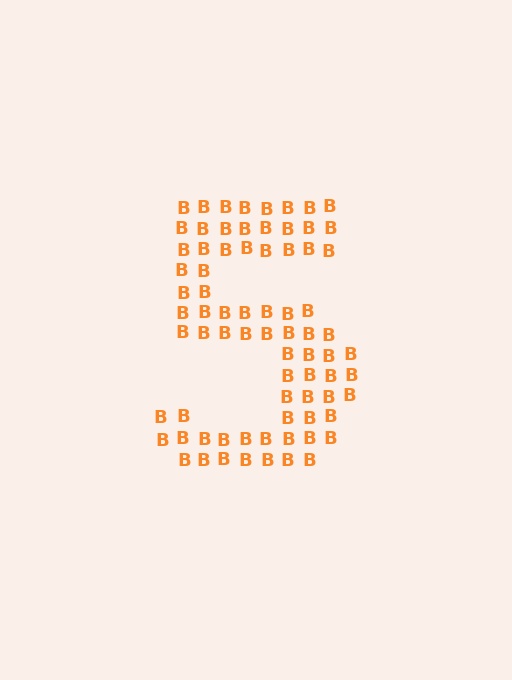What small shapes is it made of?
It is made of small letter B's.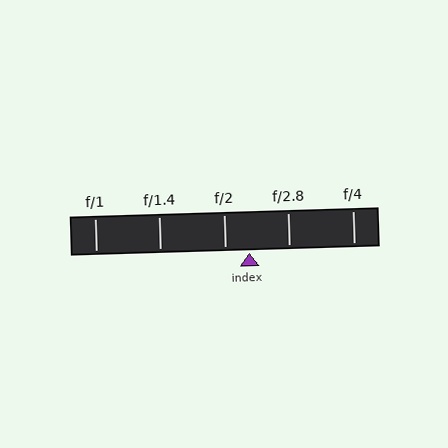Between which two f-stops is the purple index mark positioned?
The index mark is between f/2 and f/2.8.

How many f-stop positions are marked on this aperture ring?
There are 5 f-stop positions marked.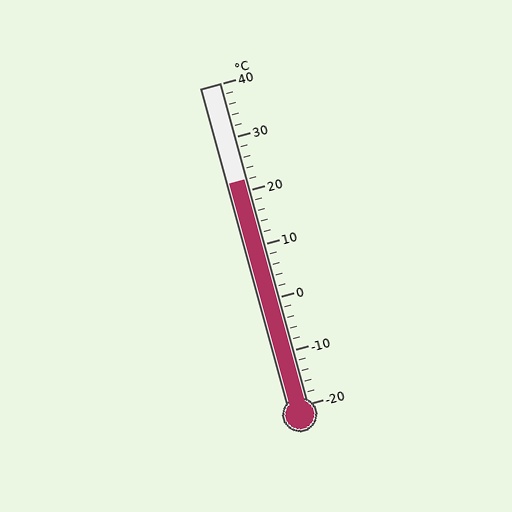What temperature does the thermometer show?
The thermometer shows approximately 22°C.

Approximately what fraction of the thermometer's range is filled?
The thermometer is filled to approximately 70% of its range.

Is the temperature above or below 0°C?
The temperature is above 0°C.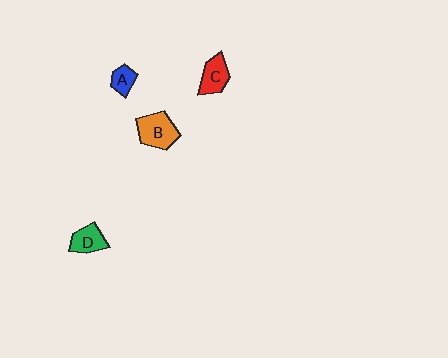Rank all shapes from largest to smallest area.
From largest to smallest: B (orange), C (red), D (green), A (blue).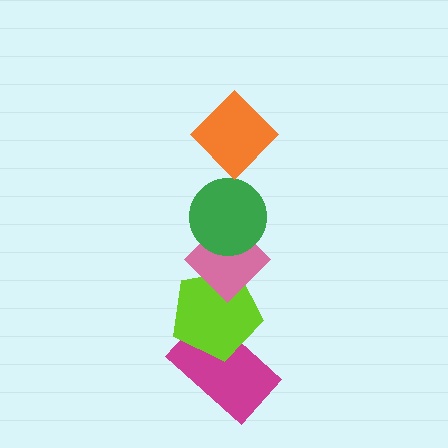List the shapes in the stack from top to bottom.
From top to bottom: the orange diamond, the green circle, the pink diamond, the lime pentagon, the magenta rectangle.